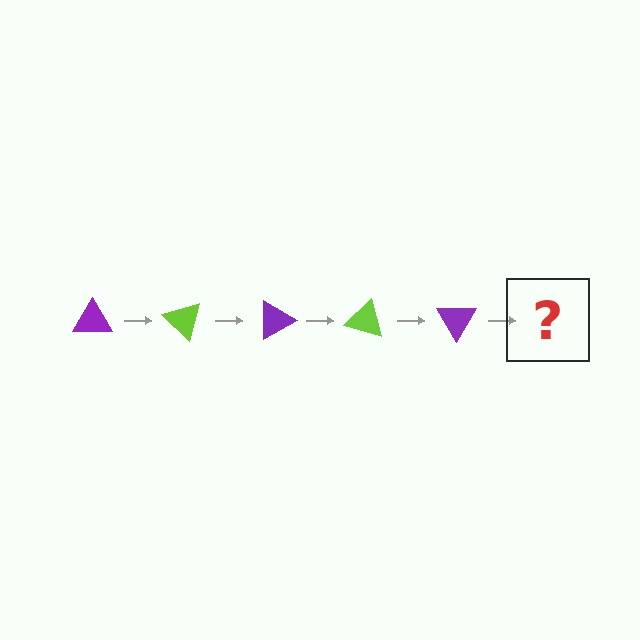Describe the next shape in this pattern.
It should be a lime triangle, rotated 225 degrees from the start.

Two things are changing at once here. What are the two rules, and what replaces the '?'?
The two rules are that it rotates 45 degrees each step and the color cycles through purple and lime. The '?' should be a lime triangle, rotated 225 degrees from the start.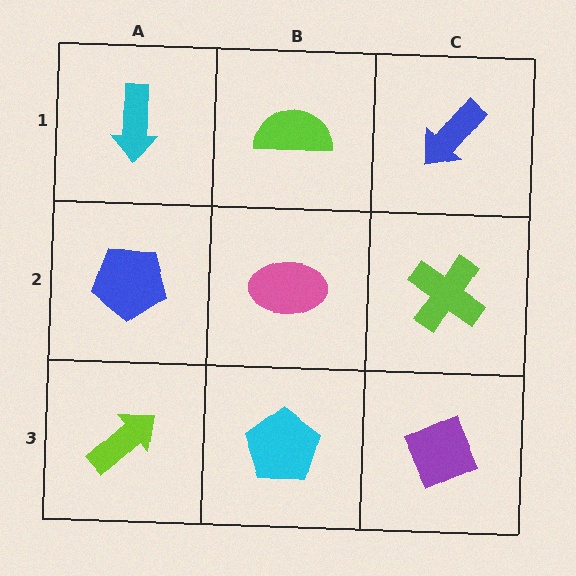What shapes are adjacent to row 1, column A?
A blue pentagon (row 2, column A), a lime semicircle (row 1, column B).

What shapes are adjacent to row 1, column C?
A lime cross (row 2, column C), a lime semicircle (row 1, column B).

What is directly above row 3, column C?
A lime cross.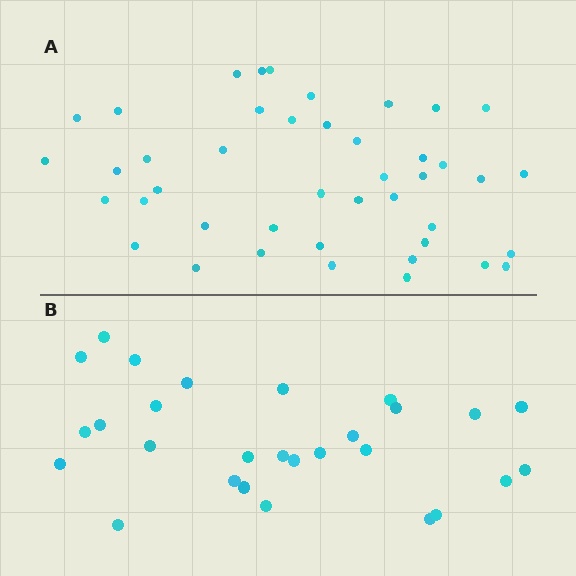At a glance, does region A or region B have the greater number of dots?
Region A (the top region) has more dots.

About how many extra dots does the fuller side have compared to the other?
Region A has approximately 15 more dots than region B.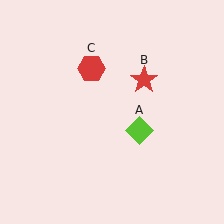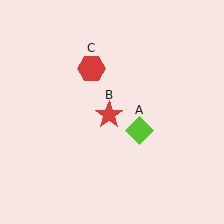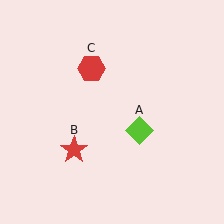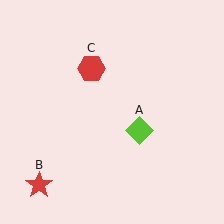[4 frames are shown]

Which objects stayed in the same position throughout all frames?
Lime diamond (object A) and red hexagon (object C) remained stationary.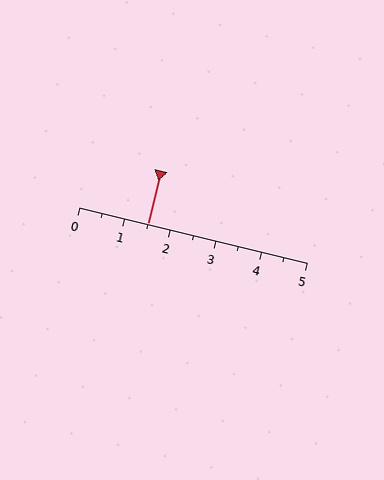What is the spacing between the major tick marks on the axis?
The major ticks are spaced 1 apart.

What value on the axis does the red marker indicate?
The marker indicates approximately 1.5.